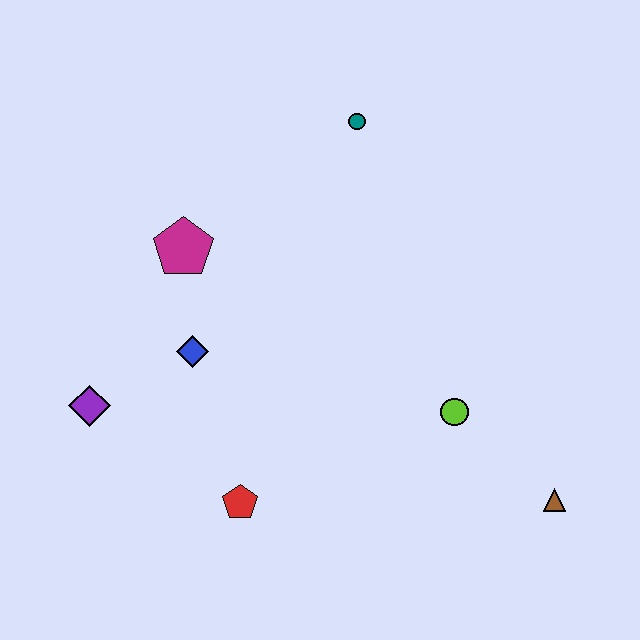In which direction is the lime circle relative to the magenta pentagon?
The lime circle is to the right of the magenta pentagon.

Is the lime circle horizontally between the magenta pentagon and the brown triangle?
Yes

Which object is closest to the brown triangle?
The lime circle is closest to the brown triangle.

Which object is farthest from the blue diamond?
The brown triangle is farthest from the blue diamond.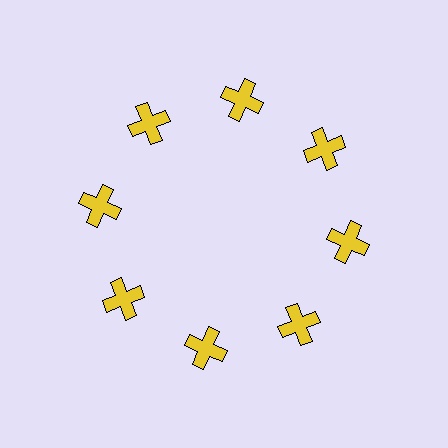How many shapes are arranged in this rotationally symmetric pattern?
There are 8 shapes, arranged in 8 groups of 1.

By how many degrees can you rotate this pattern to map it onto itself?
The pattern maps onto itself every 45 degrees of rotation.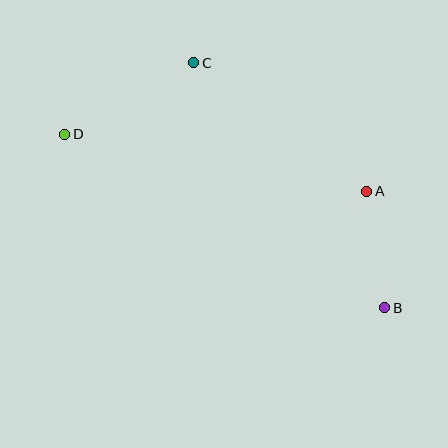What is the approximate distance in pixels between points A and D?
The distance between A and D is approximately 307 pixels.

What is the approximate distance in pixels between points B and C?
The distance between B and C is approximately 311 pixels.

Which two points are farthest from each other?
Points B and D are farthest from each other.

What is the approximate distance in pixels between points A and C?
The distance between A and C is approximately 215 pixels.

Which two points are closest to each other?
Points A and B are closest to each other.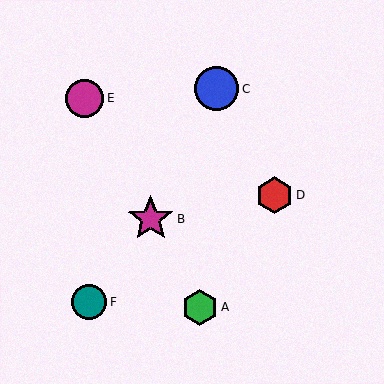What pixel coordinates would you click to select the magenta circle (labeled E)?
Click at (85, 98) to select the magenta circle E.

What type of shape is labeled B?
Shape B is a magenta star.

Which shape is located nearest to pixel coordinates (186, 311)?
The green hexagon (labeled A) at (200, 307) is nearest to that location.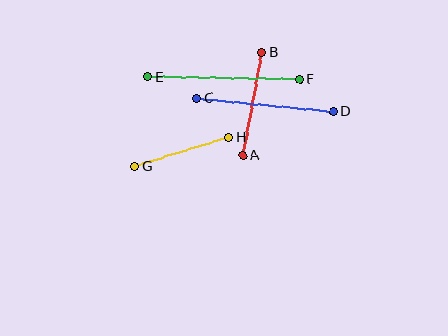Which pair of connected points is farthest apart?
Points E and F are farthest apart.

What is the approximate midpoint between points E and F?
The midpoint is at approximately (224, 78) pixels.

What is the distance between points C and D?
The distance is approximately 137 pixels.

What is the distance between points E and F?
The distance is approximately 152 pixels.